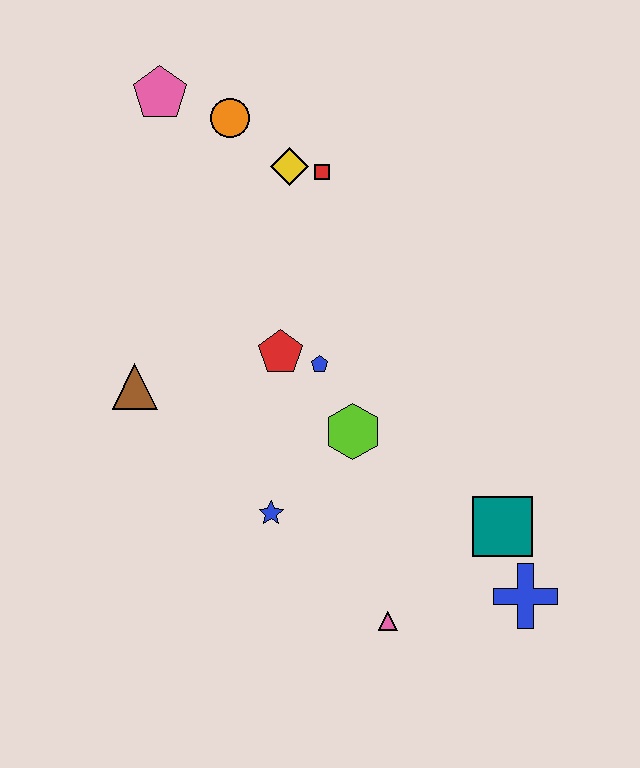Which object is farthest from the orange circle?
The blue cross is farthest from the orange circle.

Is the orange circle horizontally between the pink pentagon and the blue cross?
Yes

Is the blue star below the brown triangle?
Yes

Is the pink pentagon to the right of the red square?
No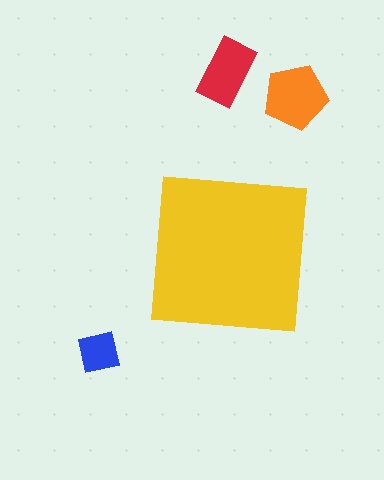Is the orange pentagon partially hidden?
No, the orange pentagon is fully visible.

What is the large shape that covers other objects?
A yellow square.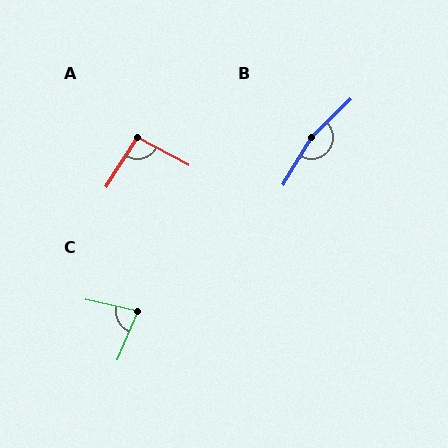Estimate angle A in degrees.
Approximately 94 degrees.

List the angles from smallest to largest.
C (79°), A (94°), B (164°).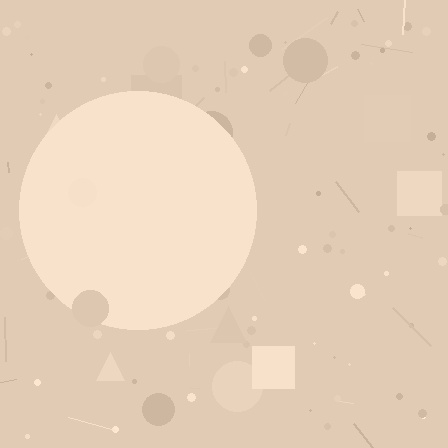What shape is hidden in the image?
A circle is hidden in the image.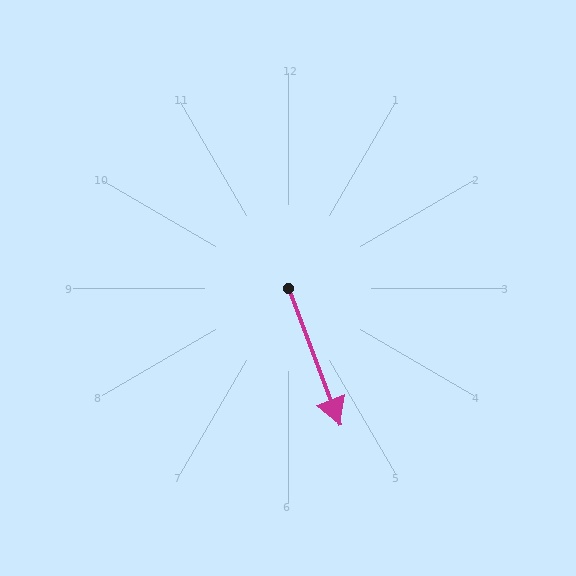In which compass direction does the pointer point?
South.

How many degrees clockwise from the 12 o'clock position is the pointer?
Approximately 159 degrees.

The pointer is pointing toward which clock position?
Roughly 5 o'clock.